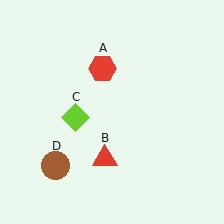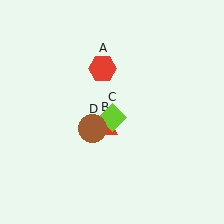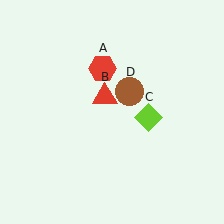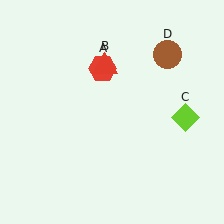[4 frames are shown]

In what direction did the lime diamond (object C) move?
The lime diamond (object C) moved right.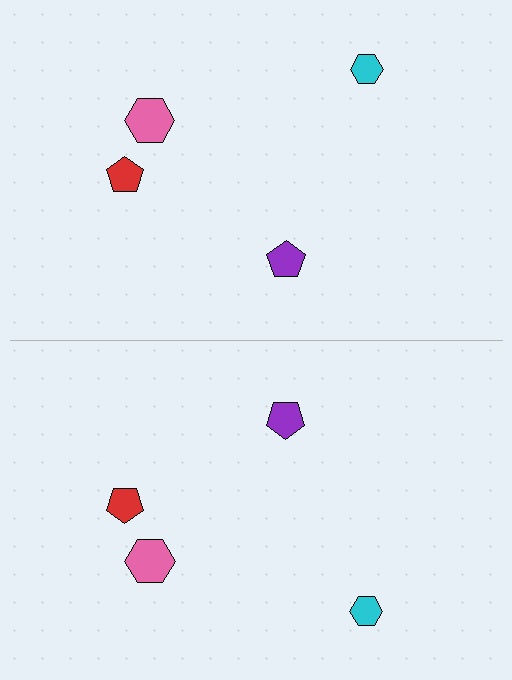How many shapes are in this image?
There are 8 shapes in this image.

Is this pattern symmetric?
Yes, this pattern has bilateral (reflection) symmetry.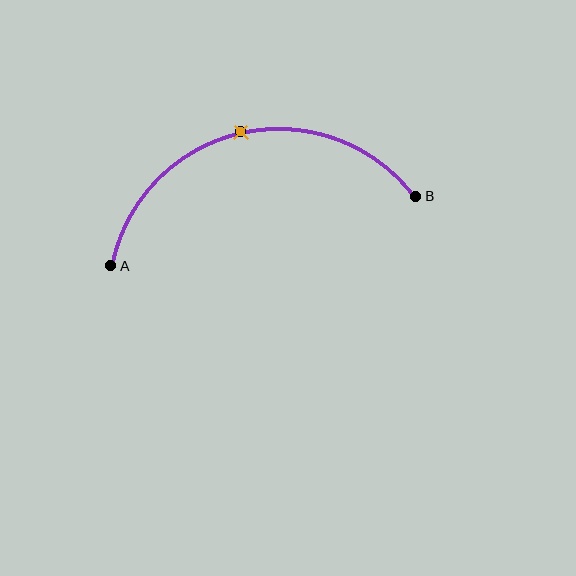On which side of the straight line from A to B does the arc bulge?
The arc bulges above the straight line connecting A and B.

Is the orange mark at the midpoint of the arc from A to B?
Yes. The orange mark lies on the arc at equal arc-length from both A and B — it is the arc midpoint.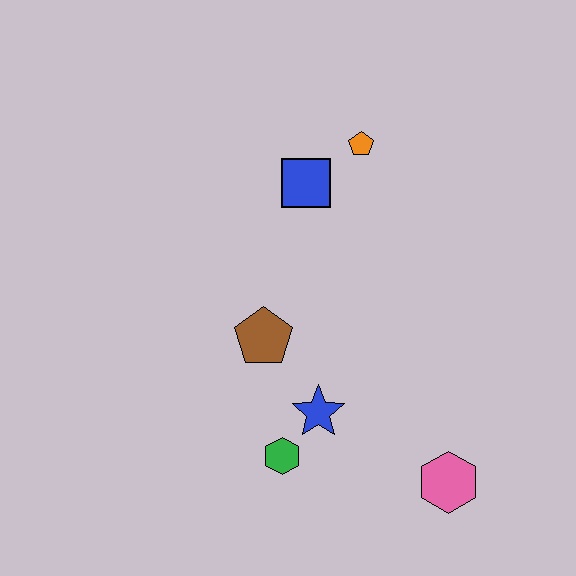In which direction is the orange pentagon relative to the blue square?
The orange pentagon is to the right of the blue square.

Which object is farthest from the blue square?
The pink hexagon is farthest from the blue square.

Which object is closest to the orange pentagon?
The blue square is closest to the orange pentagon.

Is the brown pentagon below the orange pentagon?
Yes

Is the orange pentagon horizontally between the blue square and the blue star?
No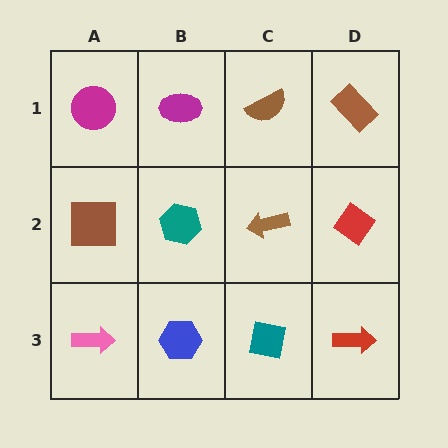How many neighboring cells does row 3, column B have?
3.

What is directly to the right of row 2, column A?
A teal hexagon.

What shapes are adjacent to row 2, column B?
A magenta ellipse (row 1, column B), a blue hexagon (row 3, column B), a brown square (row 2, column A), a brown arrow (row 2, column C).